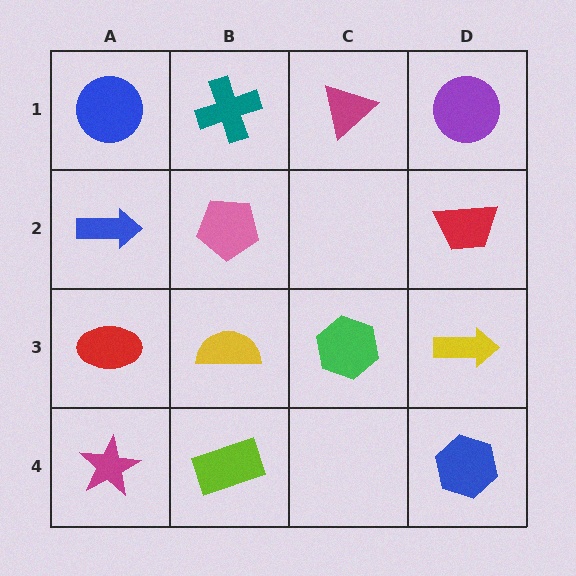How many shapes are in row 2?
3 shapes.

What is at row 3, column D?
A yellow arrow.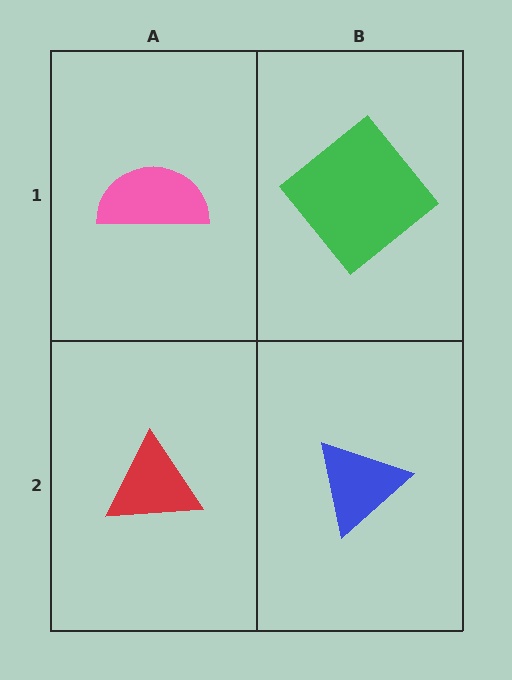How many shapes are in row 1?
2 shapes.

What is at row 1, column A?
A pink semicircle.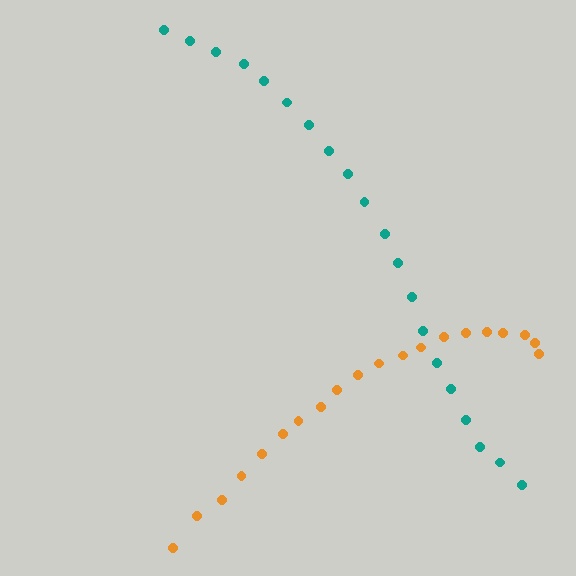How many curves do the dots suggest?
There are 2 distinct paths.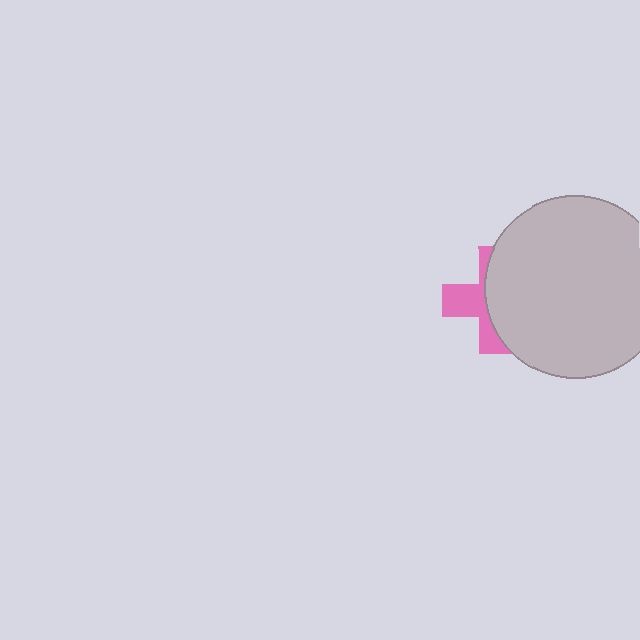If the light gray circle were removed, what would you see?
You would see the complete pink cross.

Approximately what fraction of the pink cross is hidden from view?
Roughly 59% of the pink cross is hidden behind the light gray circle.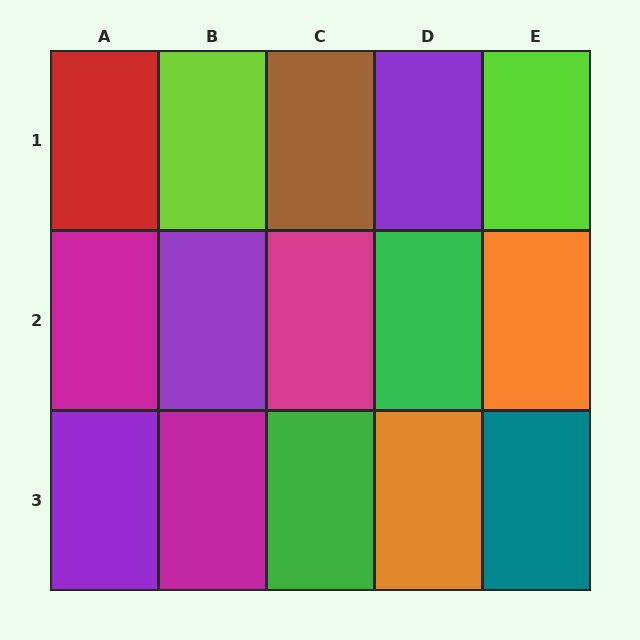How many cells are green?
2 cells are green.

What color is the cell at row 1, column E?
Lime.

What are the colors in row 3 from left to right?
Purple, magenta, green, orange, teal.